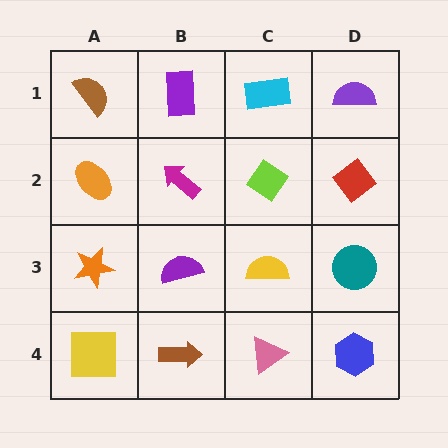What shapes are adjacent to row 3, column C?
A lime diamond (row 2, column C), a pink triangle (row 4, column C), a purple semicircle (row 3, column B), a teal circle (row 3, column D).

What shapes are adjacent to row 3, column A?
An orange ellipse (row 2, column A), a yellow square (row 4, column A), a purple semicircle (row 3, column B).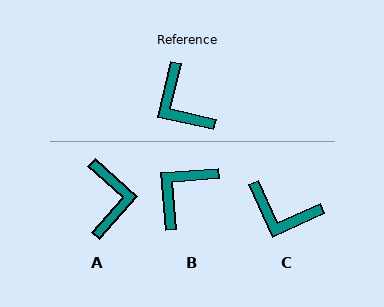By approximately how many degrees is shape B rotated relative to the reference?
Approximately 72 degrees clockwise.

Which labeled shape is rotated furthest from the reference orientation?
A, about 151 degrees away.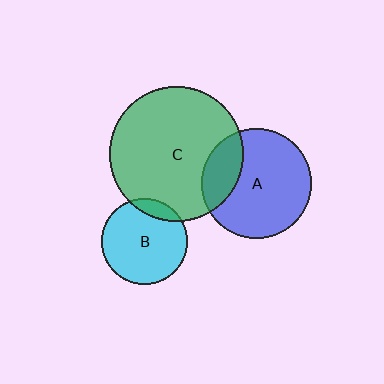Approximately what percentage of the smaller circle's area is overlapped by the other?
Approximately 10%.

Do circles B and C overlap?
Yes.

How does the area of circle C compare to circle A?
Approximately 1.5 times.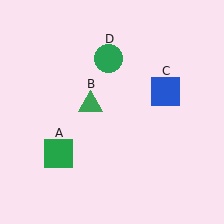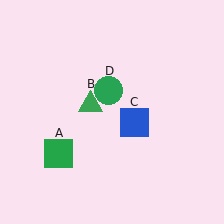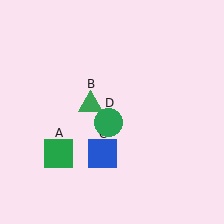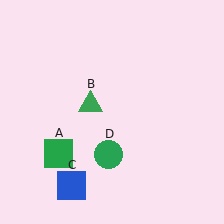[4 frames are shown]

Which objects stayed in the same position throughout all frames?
Green square (object A) and green triangle (object B) remained stationary.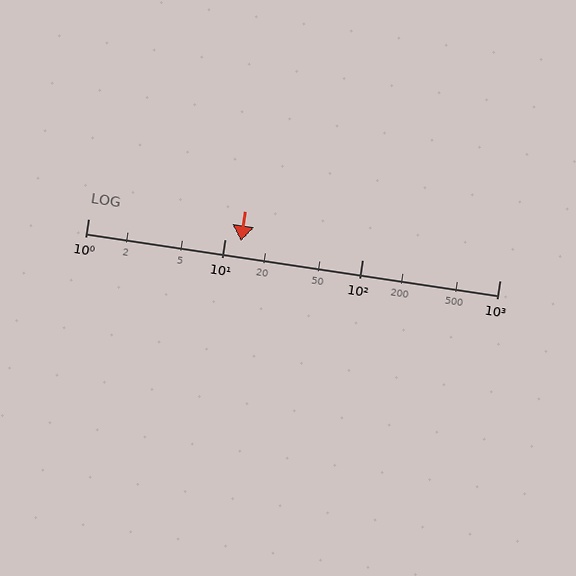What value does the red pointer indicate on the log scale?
The pointer indicates approximately 13.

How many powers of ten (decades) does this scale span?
The scale spans 3 decades, from 1 to 1000.